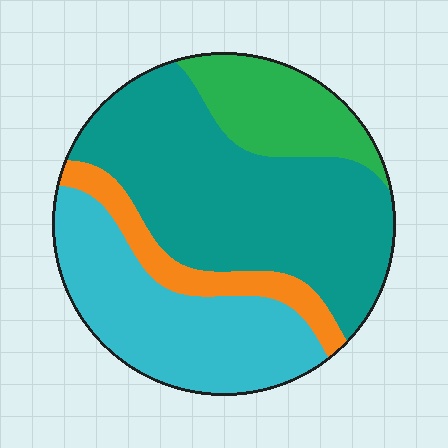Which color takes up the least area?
Orange, at roughly 10%.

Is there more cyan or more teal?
Teal.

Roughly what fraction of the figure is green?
Green takes up about one sixth (1/6) of the figure.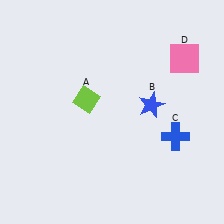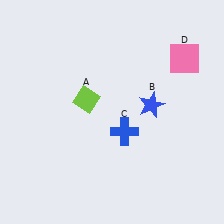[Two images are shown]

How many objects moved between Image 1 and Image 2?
1 object moved between the two images.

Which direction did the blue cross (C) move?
The blue cross (C) moved left.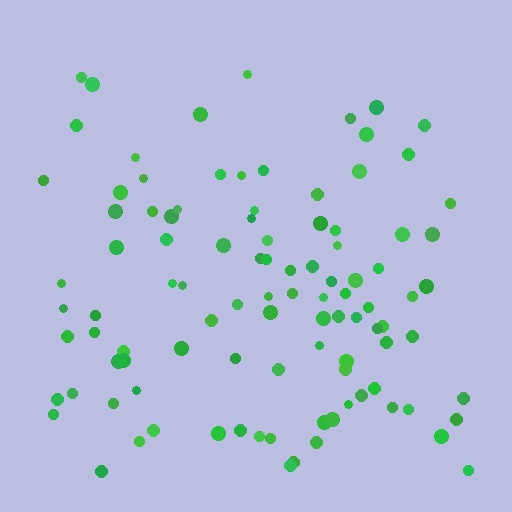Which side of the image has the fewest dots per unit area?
The top.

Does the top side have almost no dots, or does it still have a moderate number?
Still a moderate number, just noticeably fewer than the bottom.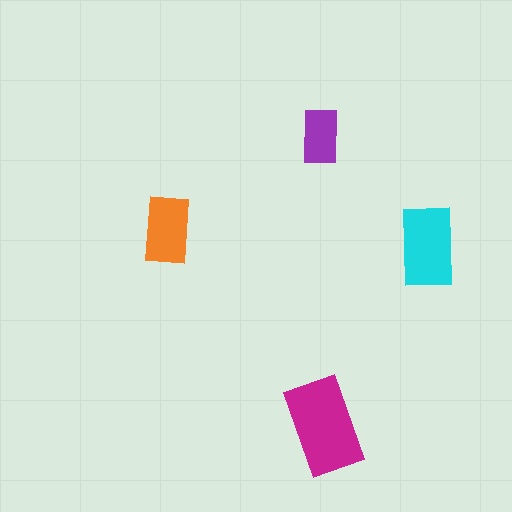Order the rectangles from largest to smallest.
the magenta one, the cyan one, the orange one, the purple one.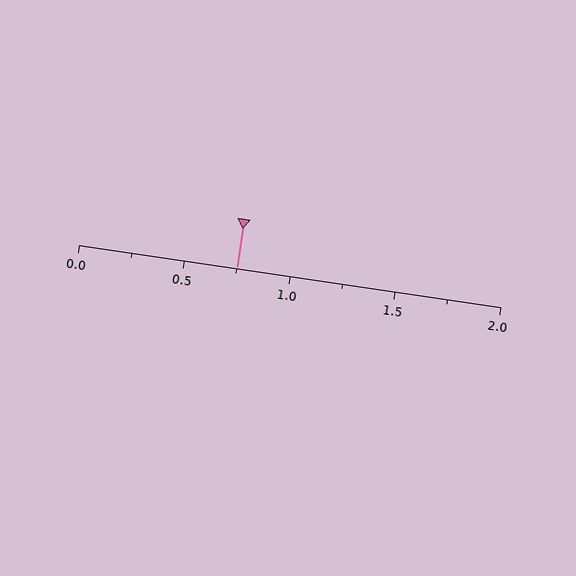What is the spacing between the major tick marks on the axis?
The major ticks are spaced 0.5 apart.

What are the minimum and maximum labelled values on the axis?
The axis runs from 0.0 to 2.0.